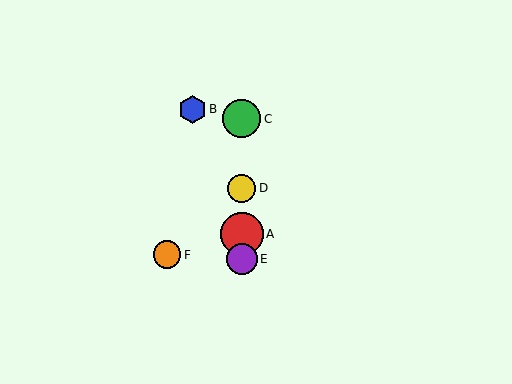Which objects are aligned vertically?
Objects A, C, D, E are aligned vertically.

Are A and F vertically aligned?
No, A is at x≈242 and F is at x≈167.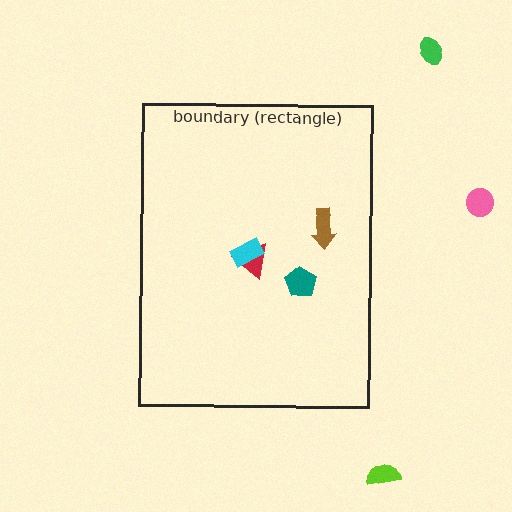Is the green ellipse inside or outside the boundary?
Outside.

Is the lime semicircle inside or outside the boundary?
Outside.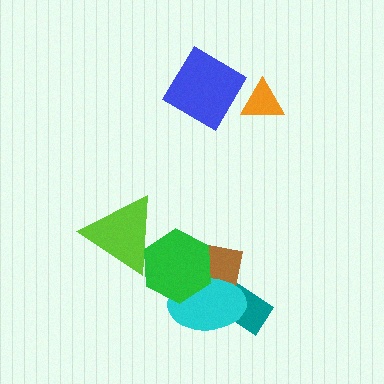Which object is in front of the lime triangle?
The green hexagon is in front of the lime triangle.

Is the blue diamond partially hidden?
No, no other shape covers it.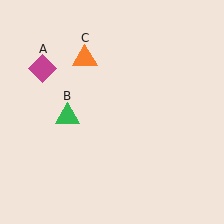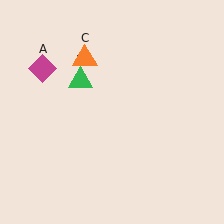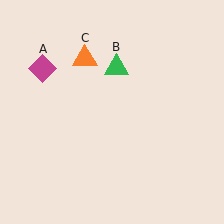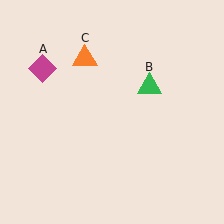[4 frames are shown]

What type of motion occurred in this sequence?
The green triangle (object B) rotated clockwise around the center of the scene.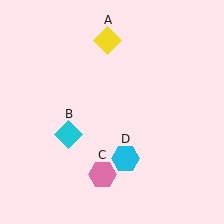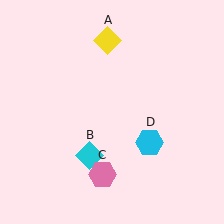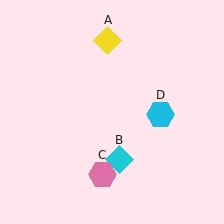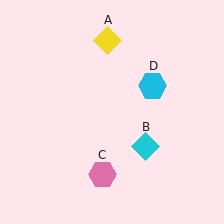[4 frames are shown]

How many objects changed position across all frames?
2 objects changed position: cyan diamond (object B), cyan hexagon (object D).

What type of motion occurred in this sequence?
The cyan diamond (object B), cyan hexagon (object D) rotated counterclockwise around the center of the scene.